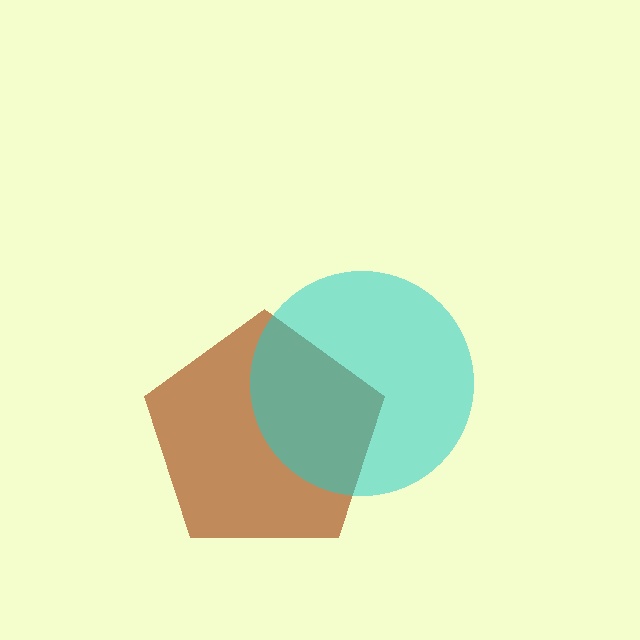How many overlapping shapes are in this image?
There are 2 overlapping shapes in the image.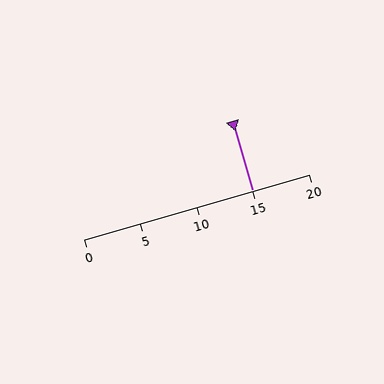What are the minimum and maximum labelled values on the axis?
The axis runs from 0 to 20.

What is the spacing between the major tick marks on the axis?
The major ticks are spaced 5 apart.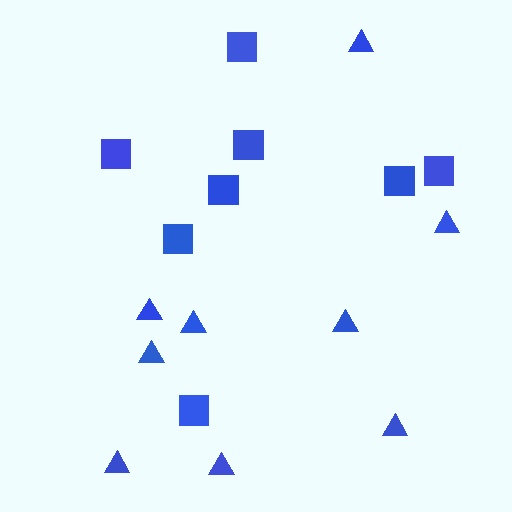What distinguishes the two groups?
There are 2 groups: one group of triangles (9) and one group of squares (8).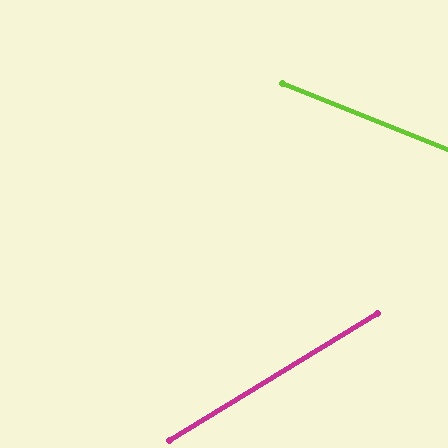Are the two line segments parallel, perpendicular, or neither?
Neither parallel nor perpendicular — they differ by about 53°.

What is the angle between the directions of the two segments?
Approximately 53 degrees.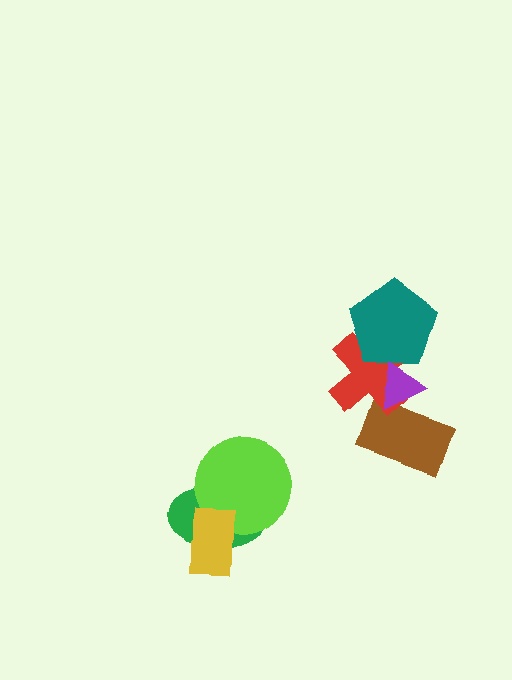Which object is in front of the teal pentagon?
The purple triangle is in front of the teal pentagon.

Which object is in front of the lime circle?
The yellow rectangle is in front of the lime circle.